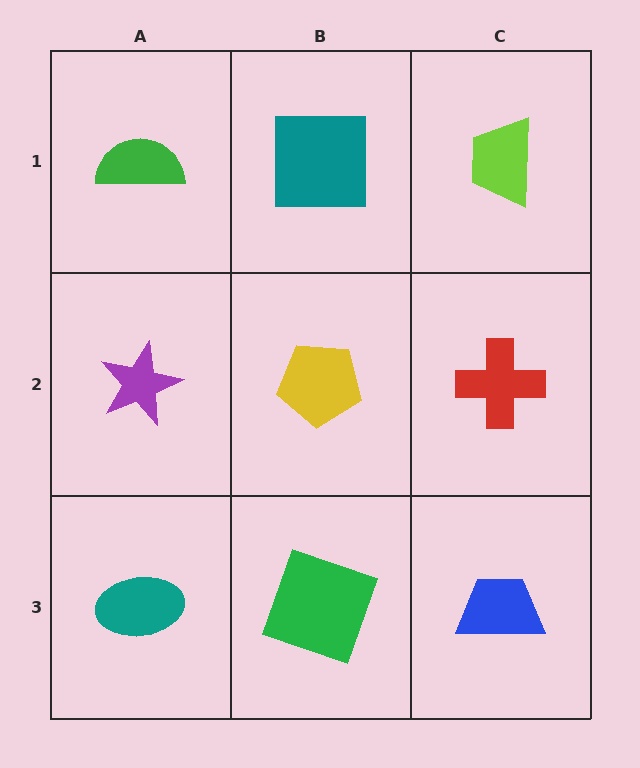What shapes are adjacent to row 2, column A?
A green semicircle (row 1, column A), a teal ellipse (row 3, column A), a yellow pentagon (row 2, column B).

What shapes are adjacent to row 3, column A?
A purple star (row 2, column A), a green square (row 3, column B).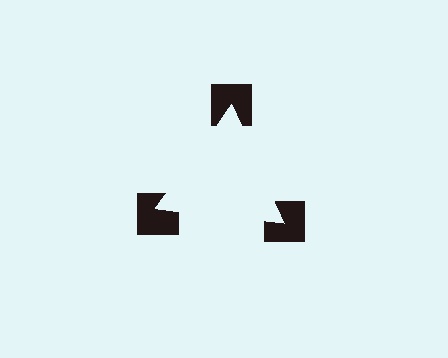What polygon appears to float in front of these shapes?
An illusory triangle — its edges are inferred from the aligned wedge cuts in the notched squares, not physically drawn.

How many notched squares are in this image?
There are 3 — one at each vertex of the illusory triangle.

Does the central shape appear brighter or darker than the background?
It typically appears slightly brighter than the background, even though no actual brightness change is drawn.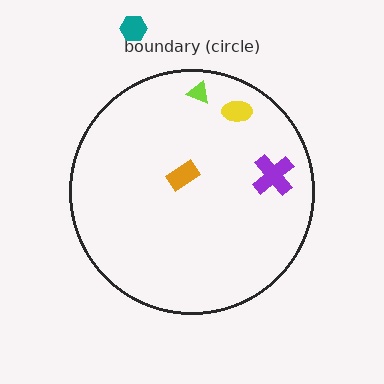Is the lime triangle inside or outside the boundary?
Inside.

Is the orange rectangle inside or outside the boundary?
Inside.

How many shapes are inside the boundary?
4 inside, 1 outside.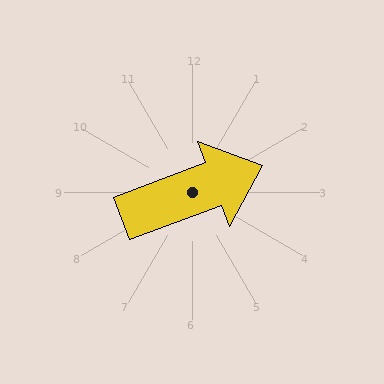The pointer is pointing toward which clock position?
Roughly 2 o'clock.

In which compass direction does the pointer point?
East.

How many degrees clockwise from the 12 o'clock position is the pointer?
Approximately 69 degrees.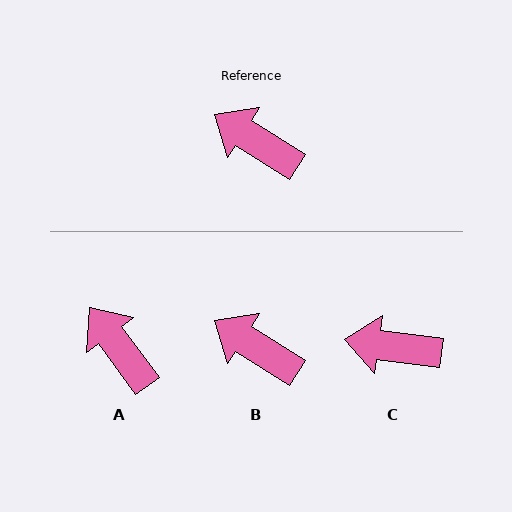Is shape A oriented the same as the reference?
No, it is off by about 21 degrees.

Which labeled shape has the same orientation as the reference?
B.